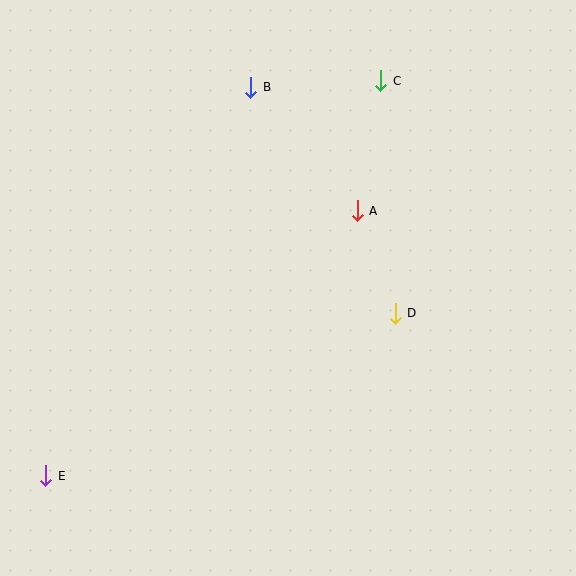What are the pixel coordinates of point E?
Point E is at (46, 476).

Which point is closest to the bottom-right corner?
Point D is closest to the bottom-right corner.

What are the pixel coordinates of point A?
Point A is at (357, 211).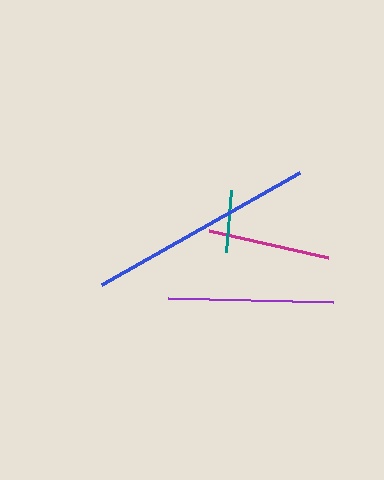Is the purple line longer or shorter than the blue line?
The blue line is longer than the purple line.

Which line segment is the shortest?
The teal line is the shortest at approximately 62 pixels.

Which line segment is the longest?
The blue line is the longest at approximately 227 pixels.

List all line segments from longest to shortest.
From longest to shortest: blue, purple, magenta, teal.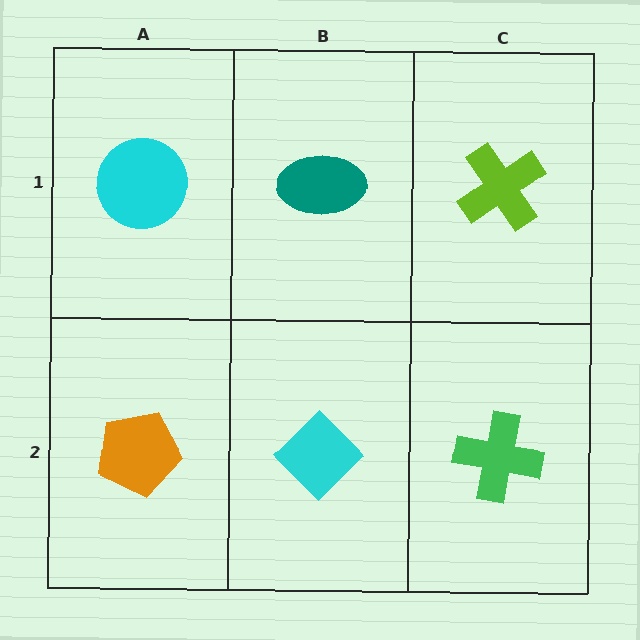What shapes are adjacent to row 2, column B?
A teal ellipse (row 1, column B), an orange pentagon (row 2, column A), a green cross (row 2, column C).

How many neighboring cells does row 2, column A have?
2.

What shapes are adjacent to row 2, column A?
A cyan circle (row 1, column A), a cyan diamond (row 2, column B).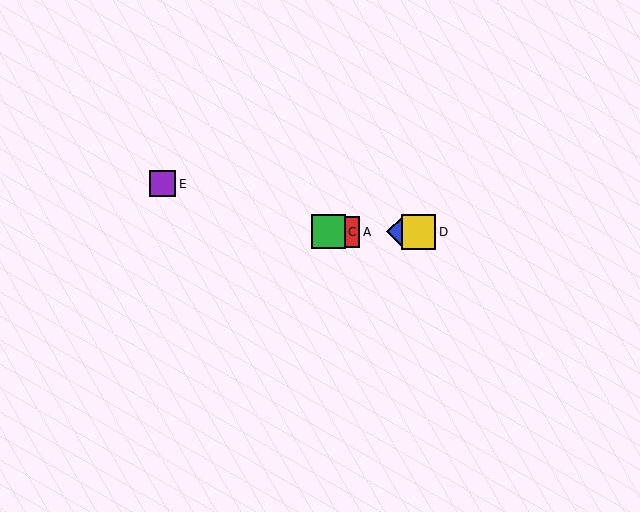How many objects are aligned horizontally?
4 objects (A, B, C, D) are aligned horizontally.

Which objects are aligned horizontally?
Objects A, B, C, D are aligned horizontally.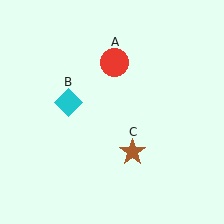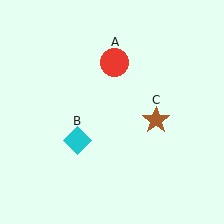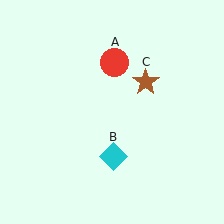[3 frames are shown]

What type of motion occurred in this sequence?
The cyan diamond (object B), brown star (object C) rotated counterclockwise around the center of the scene.